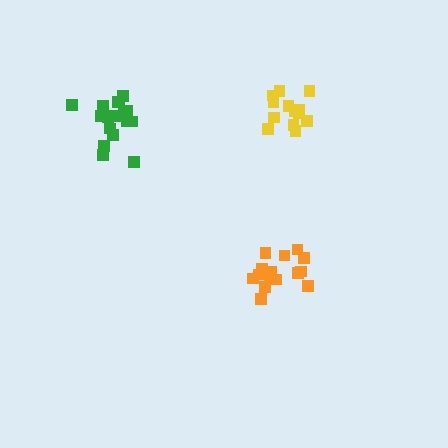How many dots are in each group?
Group 1: 15 dots, Group 2: 18 dots, Group 3: 13 dots (46 total).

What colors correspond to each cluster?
The clusters are colored: orange, green, yellow.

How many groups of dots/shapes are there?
There are 3 groups.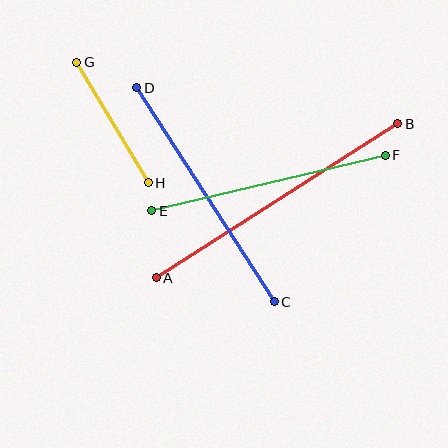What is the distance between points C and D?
The distance is approximately 255 pixels.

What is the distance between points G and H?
The distance is approximately 140 pixels.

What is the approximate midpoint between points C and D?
The midpoint is at approximately (206, 195) pixels.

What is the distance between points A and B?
The distance is approximately 287 pixels.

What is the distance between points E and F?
The distance is approximately 240 pixels.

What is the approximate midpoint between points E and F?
The midpoint is at approximately (269, 183) pixels.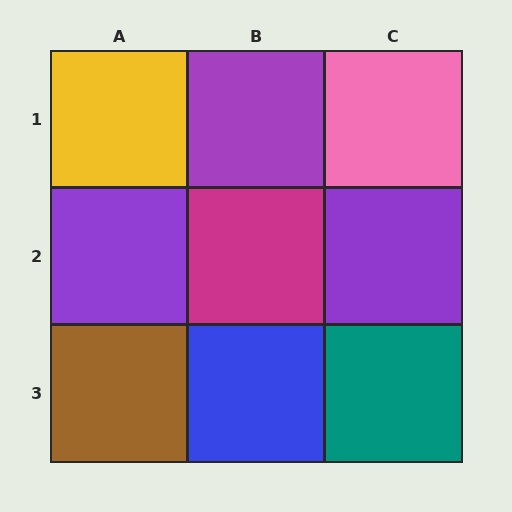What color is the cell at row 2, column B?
Magenta.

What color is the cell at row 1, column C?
Pink.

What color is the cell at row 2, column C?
Purple.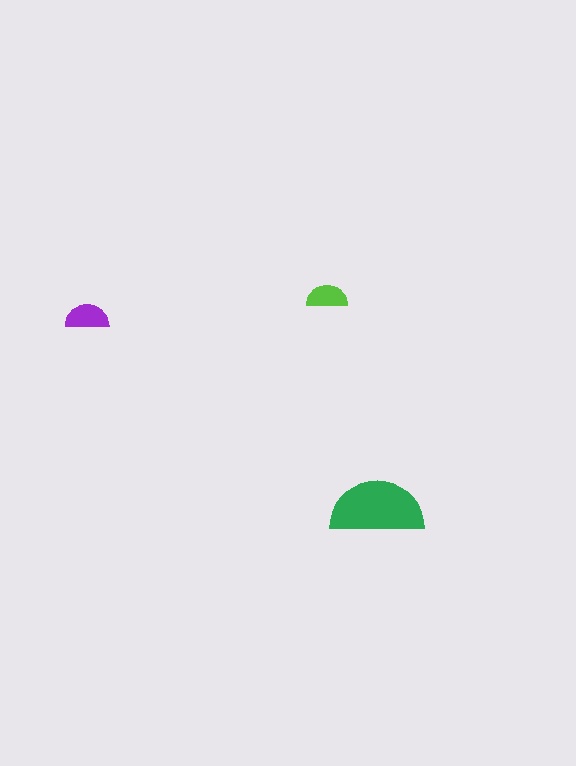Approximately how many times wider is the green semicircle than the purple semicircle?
About 2 times wider.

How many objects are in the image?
There are 3 objects in the image.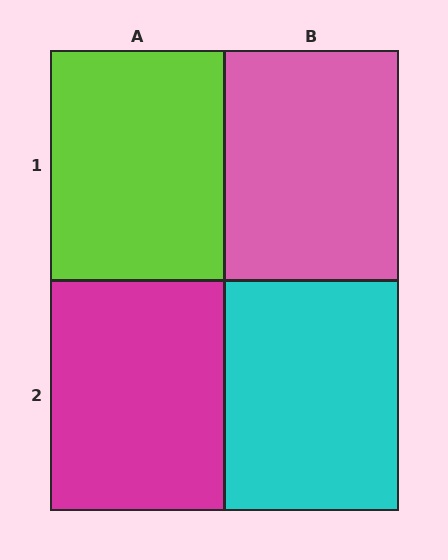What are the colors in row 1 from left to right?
Lime, pink.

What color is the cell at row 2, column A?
Magenta.